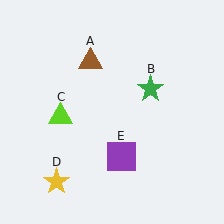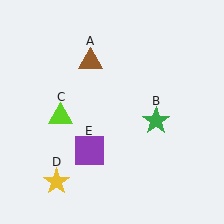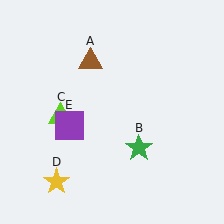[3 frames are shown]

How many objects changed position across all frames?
2 objects changed position: green star (object B), purple square (object E).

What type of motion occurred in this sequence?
The green star (object B), purple square (object E) rotated clockwise around the center of the scene.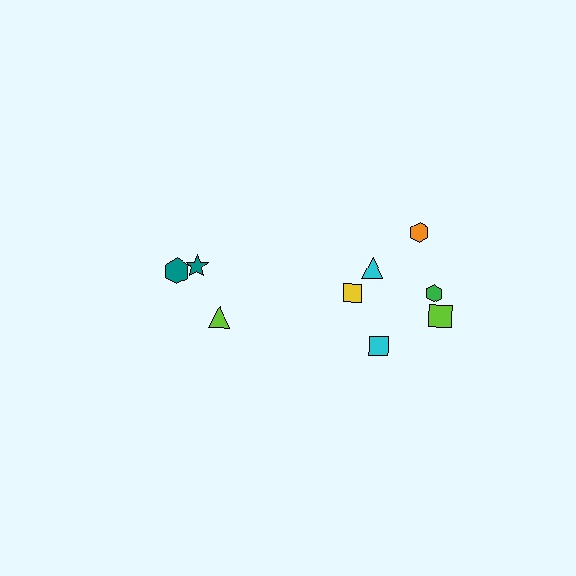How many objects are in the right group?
There are 6 objects.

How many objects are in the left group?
There are 3 objects.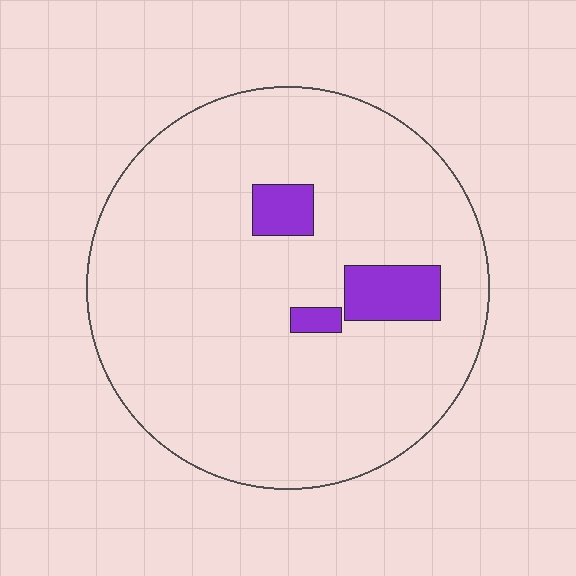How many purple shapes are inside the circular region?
3.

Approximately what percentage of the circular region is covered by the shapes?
Approximately 10%.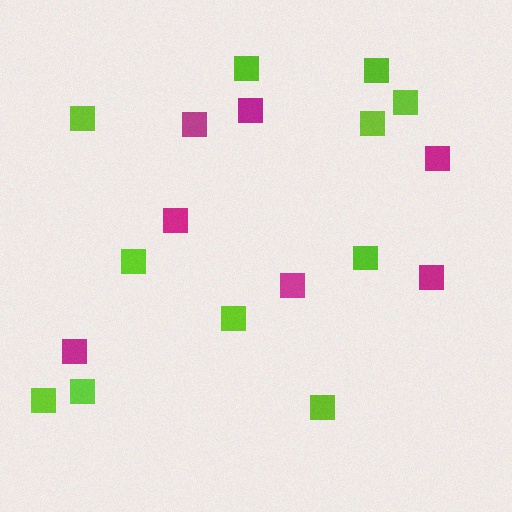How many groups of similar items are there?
There are 2 groups: one group of magenta squares (7) and one group of lime squares (11).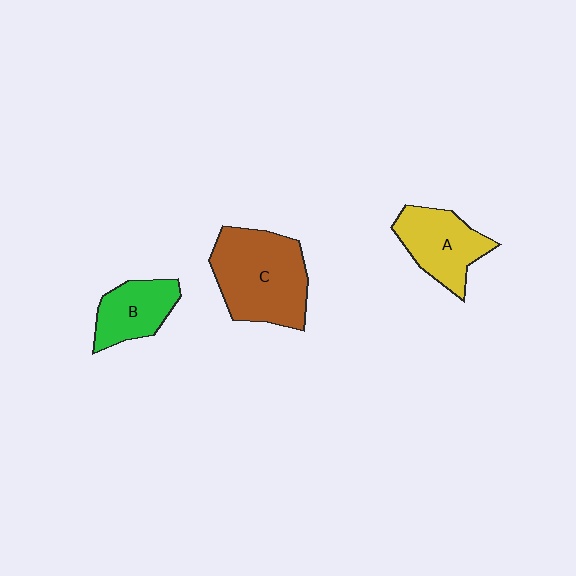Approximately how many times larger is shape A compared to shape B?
Approximately 1.2 times.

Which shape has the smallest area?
Shape B (green).